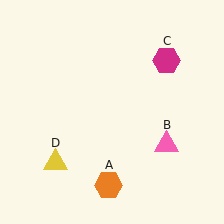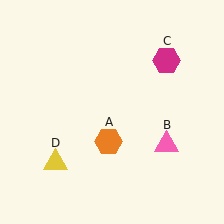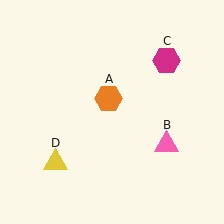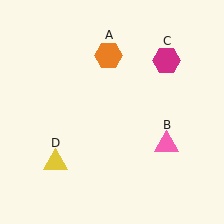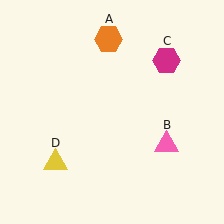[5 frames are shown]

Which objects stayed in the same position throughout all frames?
Pink triangle (object B) and magenta hexagon (object C) and yellow triangle (object D) remained stationary.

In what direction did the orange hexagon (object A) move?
The orange hexagon (object A) moved up.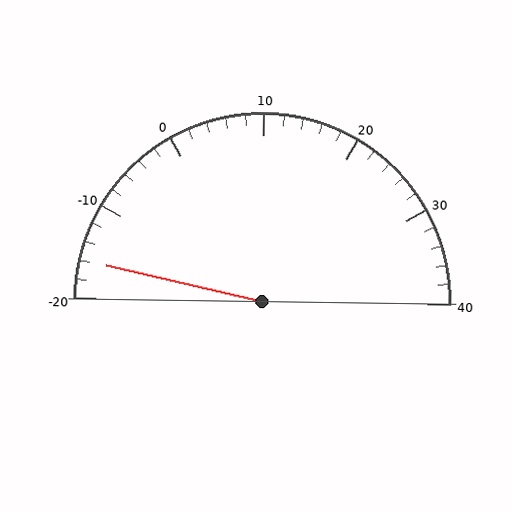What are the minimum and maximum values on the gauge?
The gauge ranges from -20 to 40.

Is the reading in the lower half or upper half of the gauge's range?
The reading is in the lower half of the range (-20 to 40).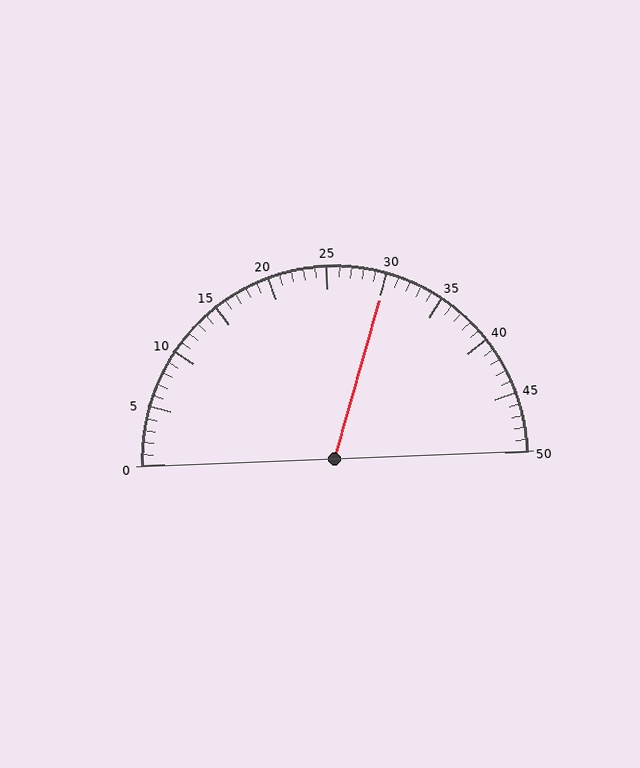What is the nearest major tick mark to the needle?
The nearest major tick mark is 30.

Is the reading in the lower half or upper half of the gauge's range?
The reading is in the upper half of the range (0 to 50).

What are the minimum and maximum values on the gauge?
The gauge ranges from 0 to 50.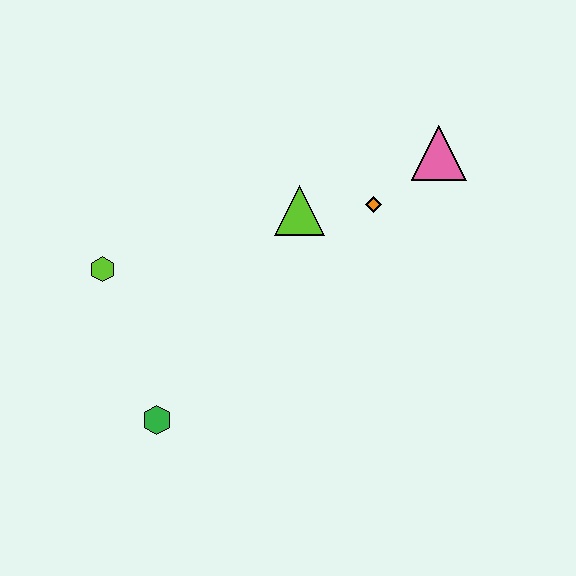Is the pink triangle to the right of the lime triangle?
Yes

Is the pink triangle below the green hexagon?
No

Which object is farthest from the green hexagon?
The pink triangle is farthest from the green hexagon.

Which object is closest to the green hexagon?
The lime hexagon is closest to the green hexagon.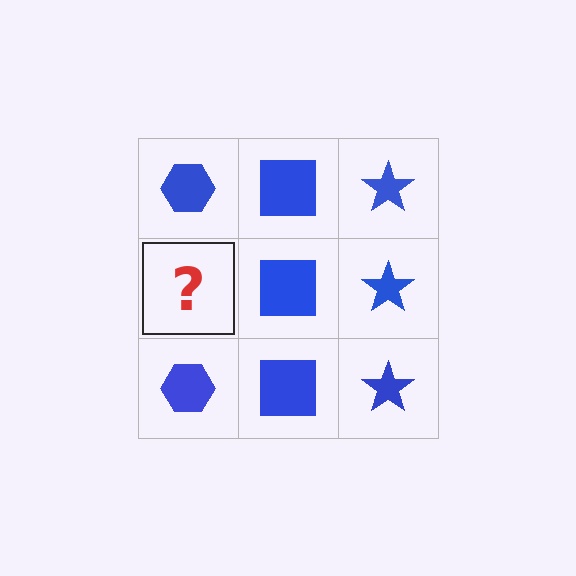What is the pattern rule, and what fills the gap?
The rule is that each column has a consistent shape. The gap should be filled with a blue hexagon.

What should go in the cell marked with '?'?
The missing cell should contain a blue hexagon.